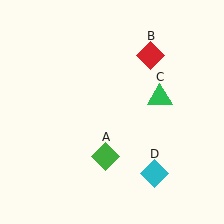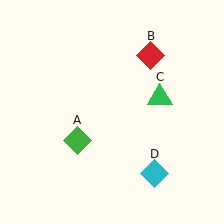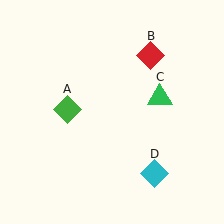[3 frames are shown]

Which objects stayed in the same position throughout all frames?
Red diamond (object B) and green triangle (object C) and cyan diamond (object D) remained stationary.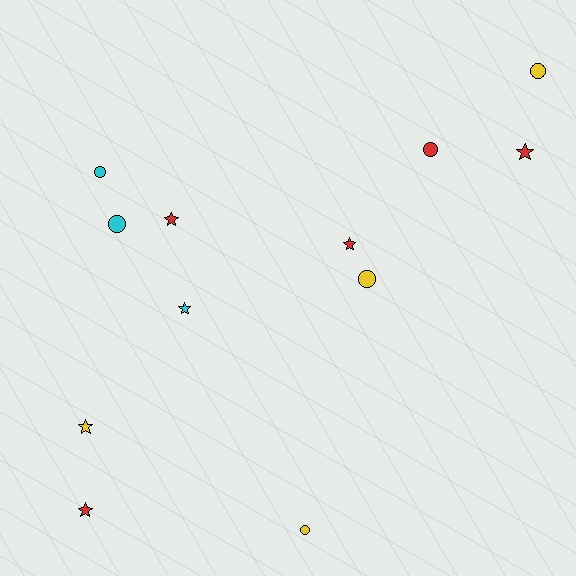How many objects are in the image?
There are 12 objects.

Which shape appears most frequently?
Circle, with 6 objects.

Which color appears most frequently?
Red, with 5 objects.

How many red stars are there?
There are 4 red stars.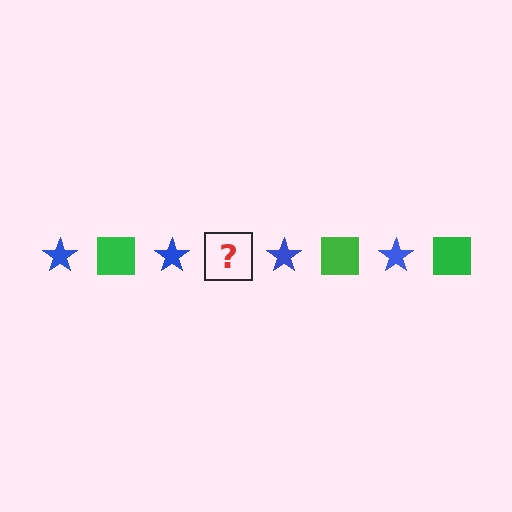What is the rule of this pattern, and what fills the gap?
The rule is that the pattern alternates between blue star and green square. The gap should be filled with a green square.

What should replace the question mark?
The question mark should be replaced with a green square.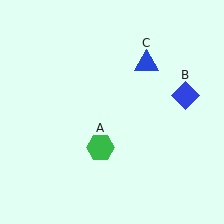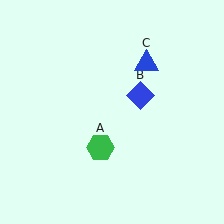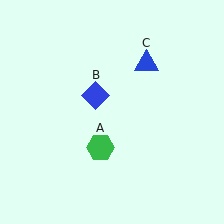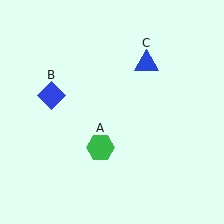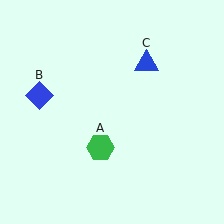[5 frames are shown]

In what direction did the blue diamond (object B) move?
The blue diamond (object B) moved left.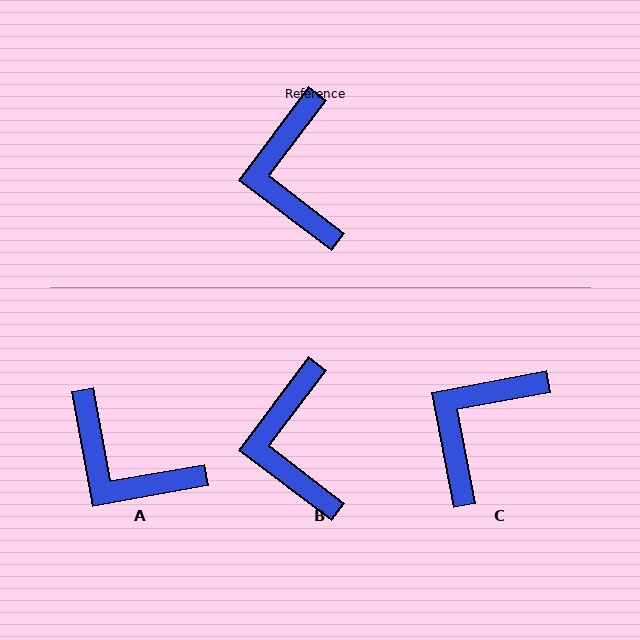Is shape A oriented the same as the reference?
No, it is off by about 47 degrees.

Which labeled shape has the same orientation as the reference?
B.